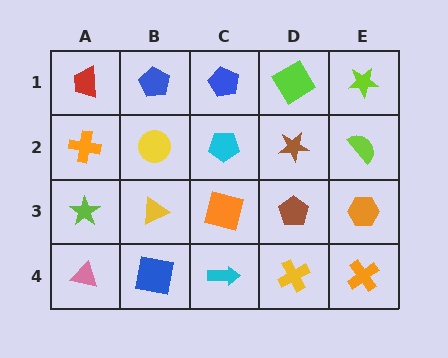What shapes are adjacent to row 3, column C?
A cyan pentagon (row 2, column C), a cyan arrow (row 4, column C), a yellow triangle (row 3, column B), a brown pentagon (row 3, column D).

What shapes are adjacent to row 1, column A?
An orange cross (row 2, column A), a blue pentagon (row 1, column B).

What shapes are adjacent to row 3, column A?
An orange cross (row 2, column A), a pink triangle (row 4, column A), a yellow triangle (row 3, column B).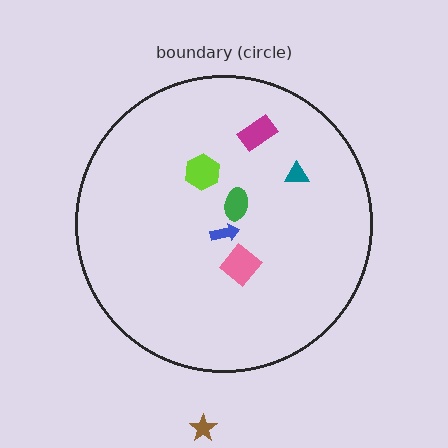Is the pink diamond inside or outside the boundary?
Inside.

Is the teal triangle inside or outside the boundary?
Inside.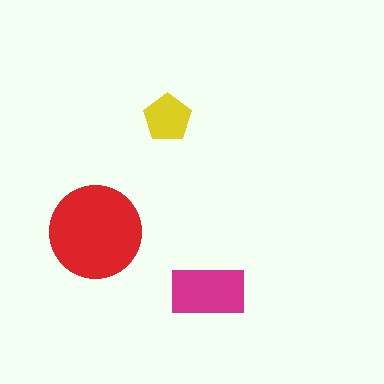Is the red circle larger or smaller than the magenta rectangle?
Larger.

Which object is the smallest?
The yellow pentagon.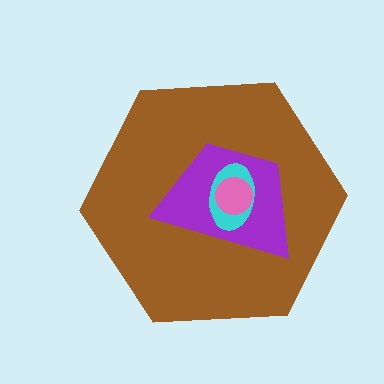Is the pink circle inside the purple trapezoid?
Yes.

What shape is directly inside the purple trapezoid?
The cyan ellipse.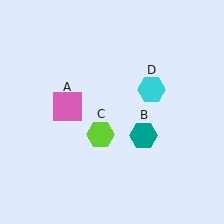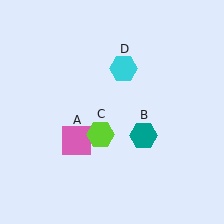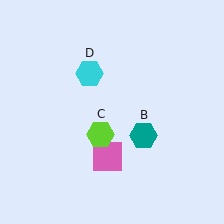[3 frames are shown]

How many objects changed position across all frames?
2 objects changed position: pink square (object A), cyan hexagon (object D).